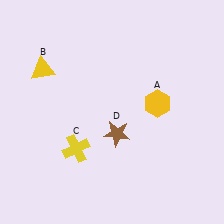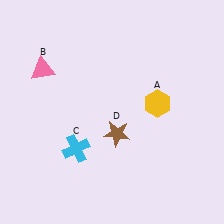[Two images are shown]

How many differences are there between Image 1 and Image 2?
There are 2 differences between the two images.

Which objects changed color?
B changed from yellow to pink. C changed from yellow to cyan.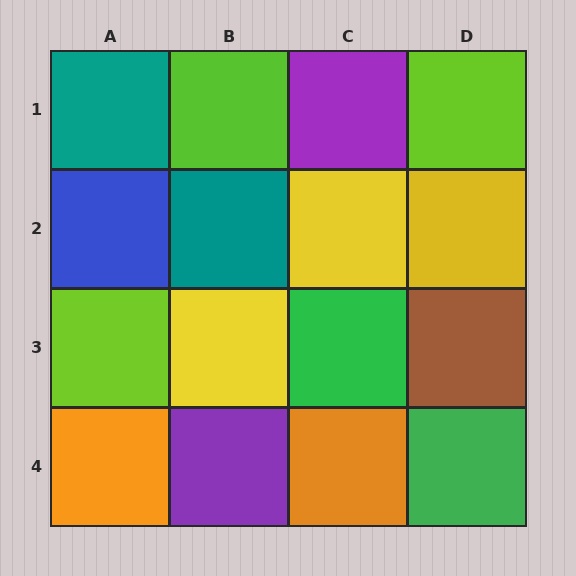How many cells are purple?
2 cells are purple.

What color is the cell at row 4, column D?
Green.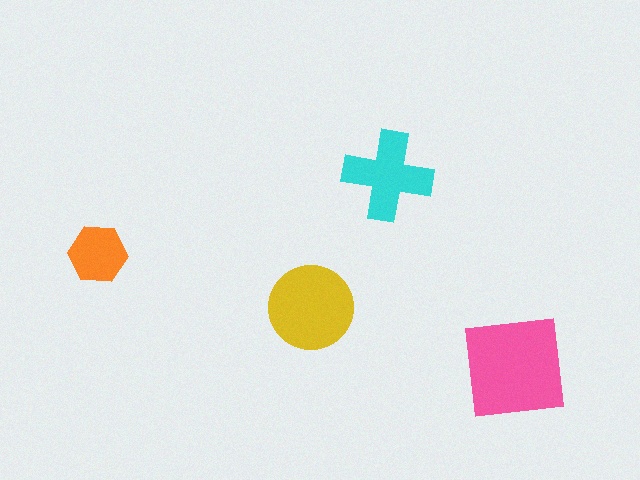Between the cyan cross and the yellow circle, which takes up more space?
The yellow circle.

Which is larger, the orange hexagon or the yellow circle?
The yellow circle.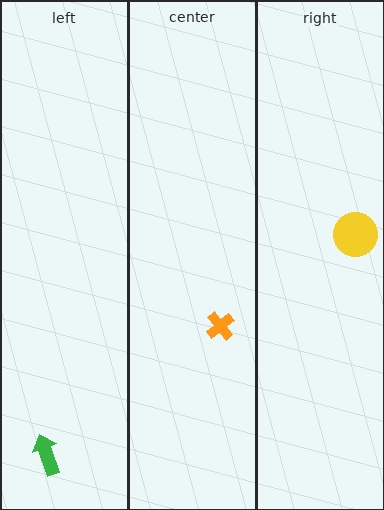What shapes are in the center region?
The orange cross.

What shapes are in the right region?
The yellow circle.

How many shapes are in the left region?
1.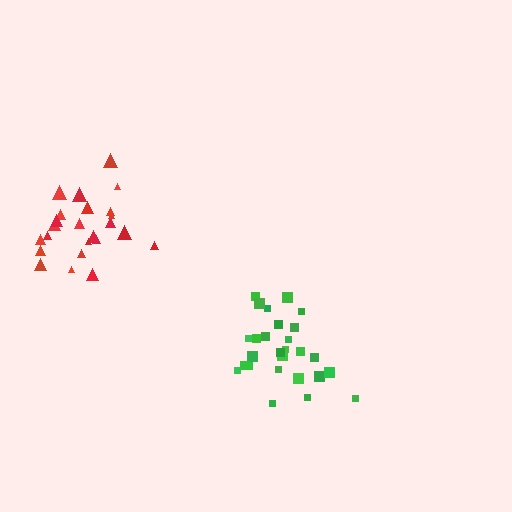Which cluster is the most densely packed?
Green.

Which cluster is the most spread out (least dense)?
Red.